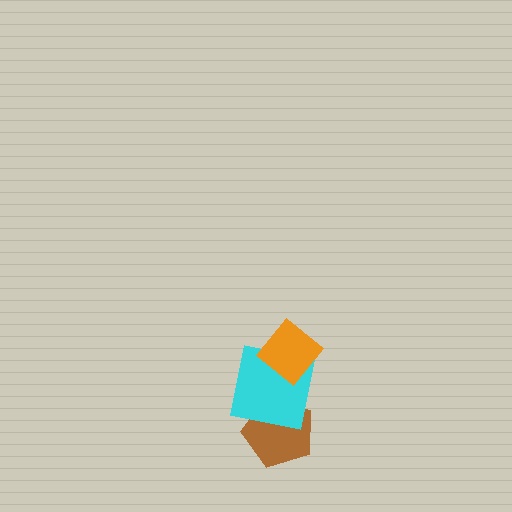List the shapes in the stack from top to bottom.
From top to bottom: the orange diamond, the cyan square, the brown pentagon.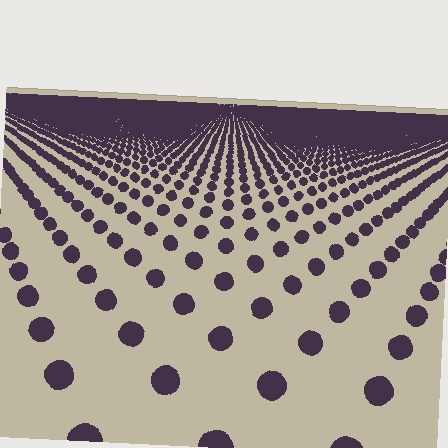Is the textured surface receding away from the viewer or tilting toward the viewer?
The surface is receding away from the viewer. Texture elements get smaller and denser toward the top.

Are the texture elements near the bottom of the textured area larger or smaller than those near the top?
Larger. Near the bottom, elements are closer to the viewer and appear at a bigger on-screen size.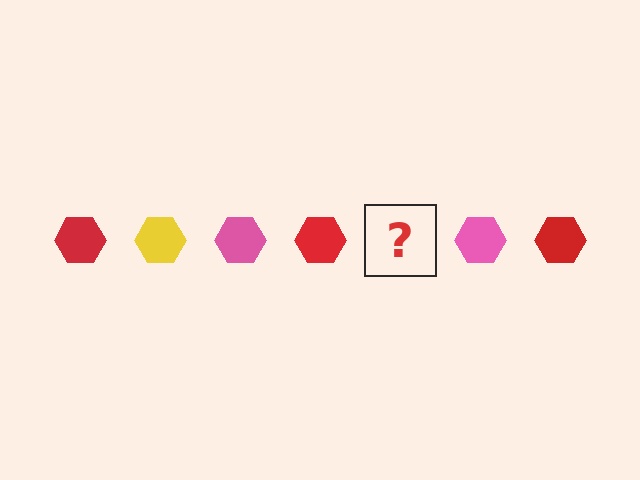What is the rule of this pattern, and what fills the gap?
The rule is that the pattern cycles through red, yellow, pink hexagons. The gap should be filled with a yellow hexagon.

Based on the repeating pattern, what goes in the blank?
The blank should be a yellow hexagon.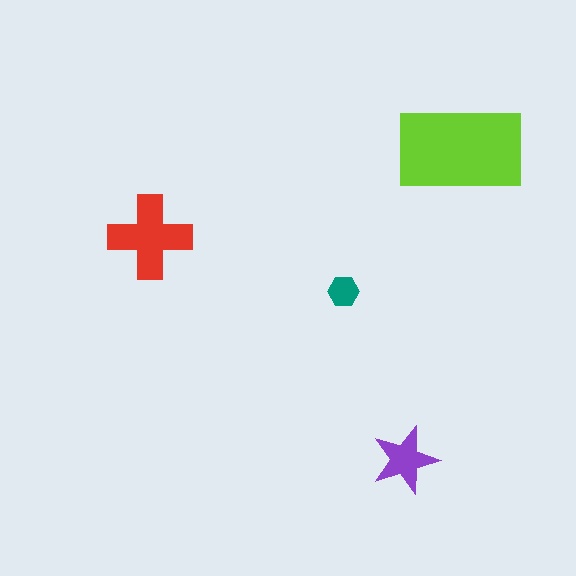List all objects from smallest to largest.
The teal hexagon, the purple star, the red cross, the lime rectangle.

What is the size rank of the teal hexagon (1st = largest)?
4th.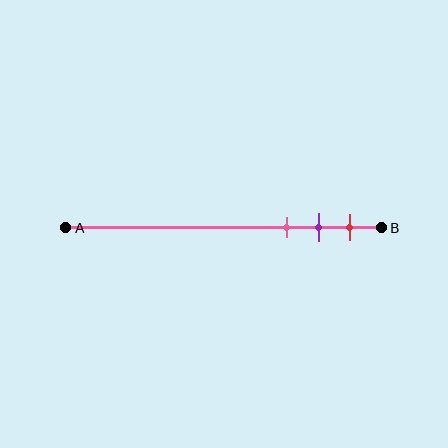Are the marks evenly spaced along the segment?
Yes, the marks are approximately evenly spaced.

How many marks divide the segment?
There are 3 marks dividing the segment.